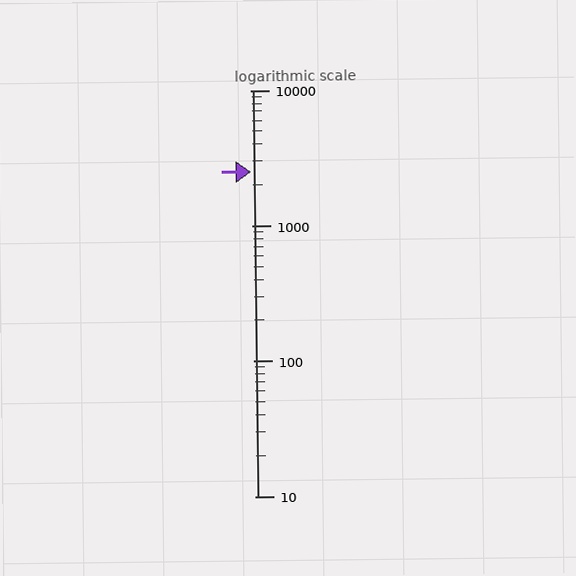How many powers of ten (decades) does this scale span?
The scale spans 3 decades, from 10 to 10000.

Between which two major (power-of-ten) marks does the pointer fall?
The pointer is between 1000 and 10000.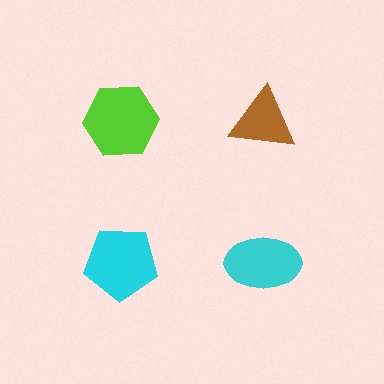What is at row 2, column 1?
A cyan pentagon.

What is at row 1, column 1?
A lime hexagon.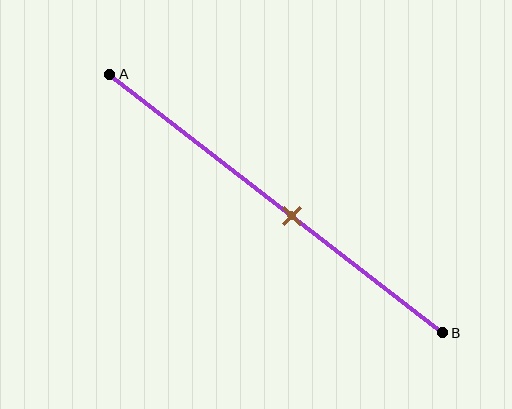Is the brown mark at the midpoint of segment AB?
No, the mark is at about 55% from A, not at the 50% midpoint.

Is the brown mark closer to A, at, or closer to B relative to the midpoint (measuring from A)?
The brown mark is closer to point B than the midpoint of segment AB.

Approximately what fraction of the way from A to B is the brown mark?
The brown mark is approximately 55% of the way from A to B.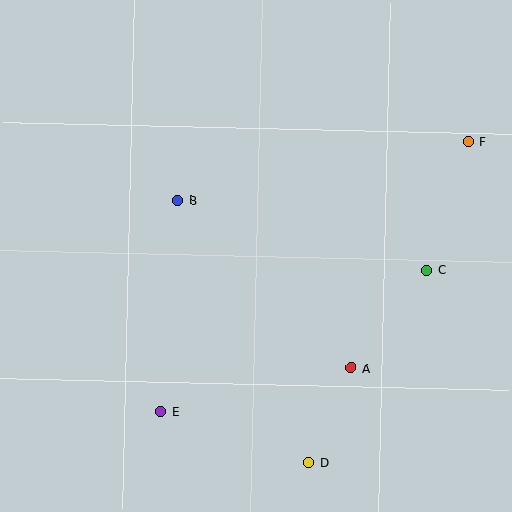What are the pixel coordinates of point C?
Point C is at (426, 270).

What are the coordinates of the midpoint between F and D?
The midpoint between F and D is at (388, 302).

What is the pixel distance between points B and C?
The distance between B and C is 258 pixels.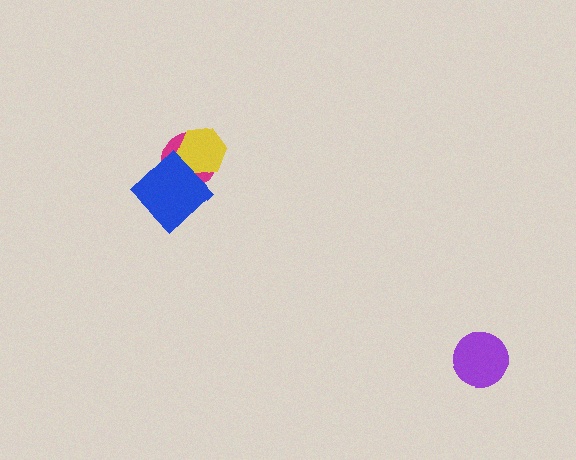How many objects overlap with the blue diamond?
2 objects overlap with the blue diamond.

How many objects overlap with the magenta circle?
2 objects overlap with the magenta circle.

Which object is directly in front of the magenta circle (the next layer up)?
The yellow hexagon is directly in front of the magenta circle.